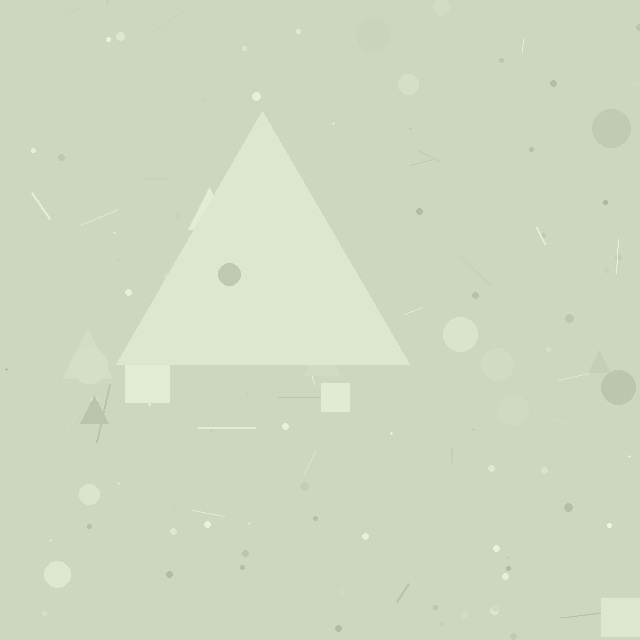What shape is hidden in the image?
A triangle is hidden in the image.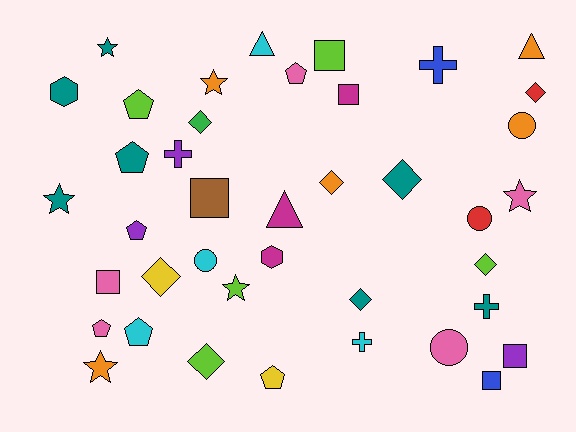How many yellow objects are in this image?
There are 2 yellow objects.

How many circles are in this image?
There are 4 circles.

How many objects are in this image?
There are 40 objects.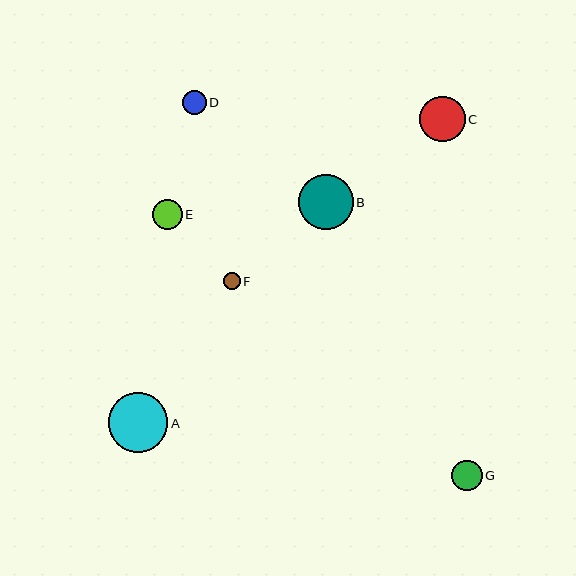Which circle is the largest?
Circle A is the largest with a size of approximately 60 pixels.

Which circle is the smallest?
Circle F is the smallest with a size of approximately 16 pixels.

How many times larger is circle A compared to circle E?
Circle A is approximately 2.0 times the size of circle E.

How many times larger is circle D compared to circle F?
Circle D is approximately 1.5 times the size of circle F.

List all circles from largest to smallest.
From largest to smallest: A, B, C, G, E, D, F.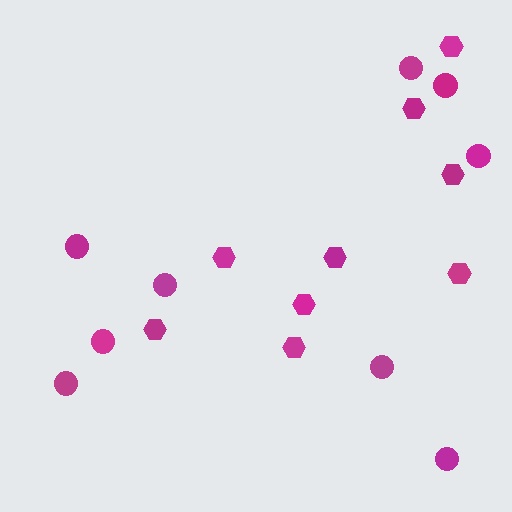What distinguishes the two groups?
There are 2 groups: one group of circles (9) and one group of hexagons (9).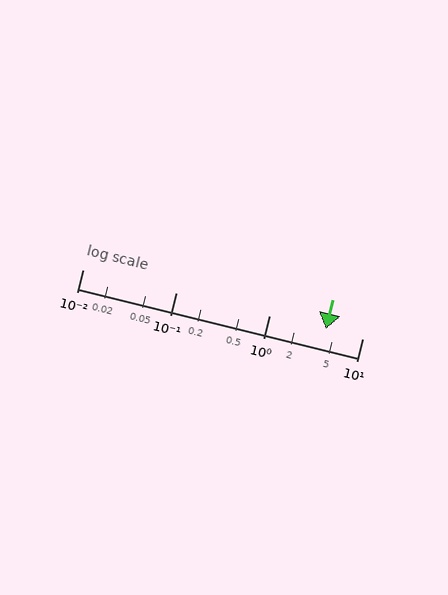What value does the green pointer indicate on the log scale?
The pointer indicates approximately 4.1.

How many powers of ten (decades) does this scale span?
The scale spans 3 decades, from 0.01 to 10.